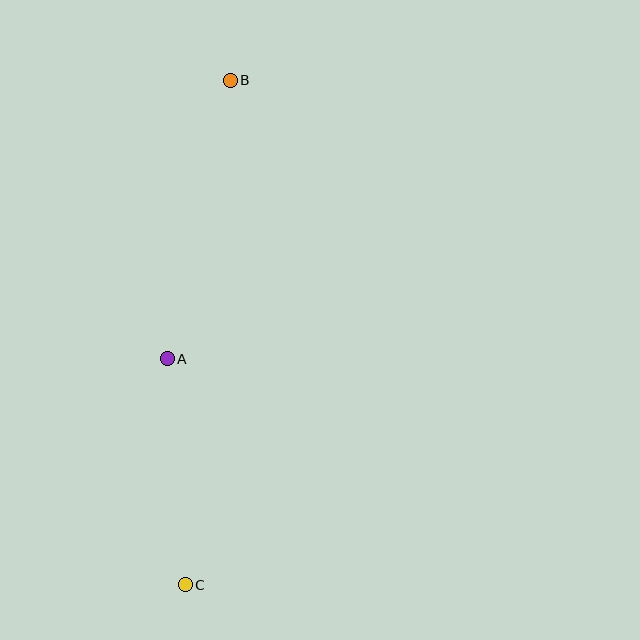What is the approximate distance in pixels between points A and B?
The distance between A and B is approximately 285 pixels.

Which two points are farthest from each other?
Points B and C are farthest from each other.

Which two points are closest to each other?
Points A and C are closest to each other.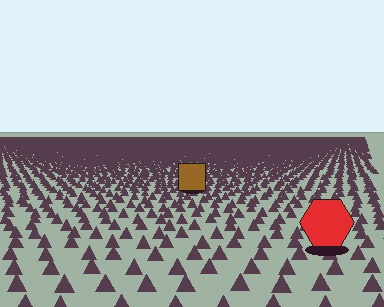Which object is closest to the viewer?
The red hexagon is closest. The texture marks near it are larger and more spread out.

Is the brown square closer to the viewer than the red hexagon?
No. The red hexagon is closer — you can tell from the texture gradient: the ground texture is coarser near it.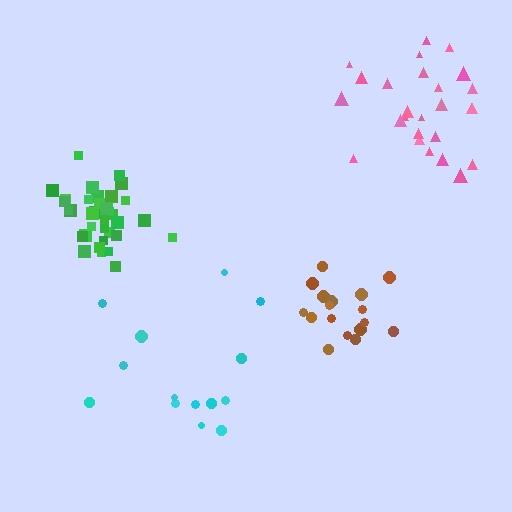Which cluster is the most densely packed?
Green.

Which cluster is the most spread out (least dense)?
Cyan.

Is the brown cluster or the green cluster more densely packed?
Green.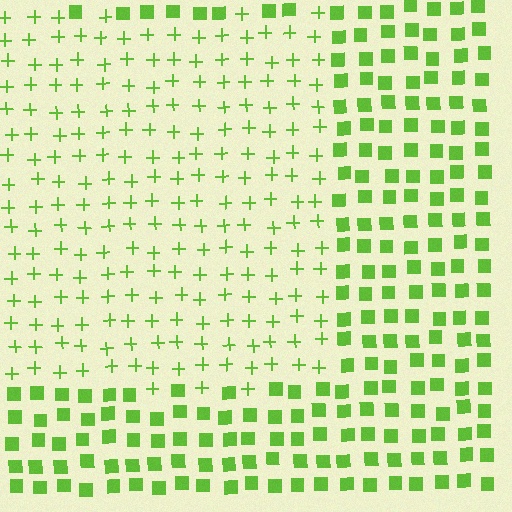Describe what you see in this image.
The image is filled with small lime elements arranged in a uniform grid. A rectangle-shaped region contains plus signs, while the surrounding area contains squares. The boundary is defined purely by the change in element shape.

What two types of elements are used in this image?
The image uses plus signs inside the rectangle region and squares outside it.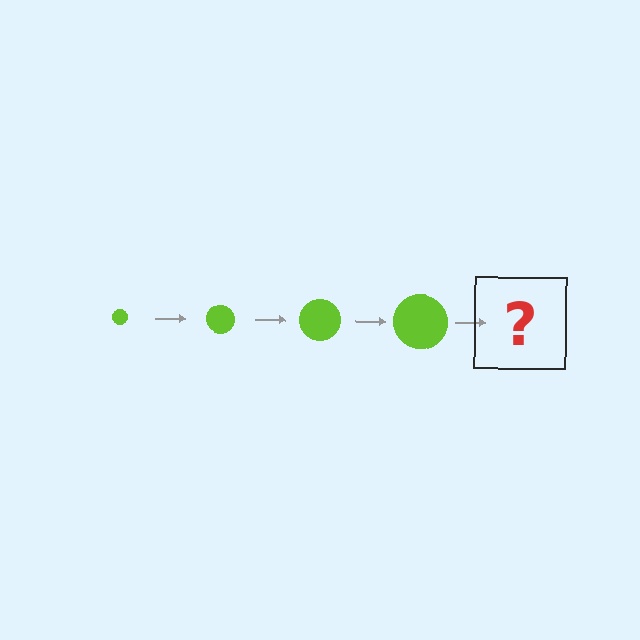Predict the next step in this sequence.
The next step is a lime circle, larger than the previous one.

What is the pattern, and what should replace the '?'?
The pattern is that the circle gets progressively larger each step. The '?' should be a lime circle, larger than the previous one.